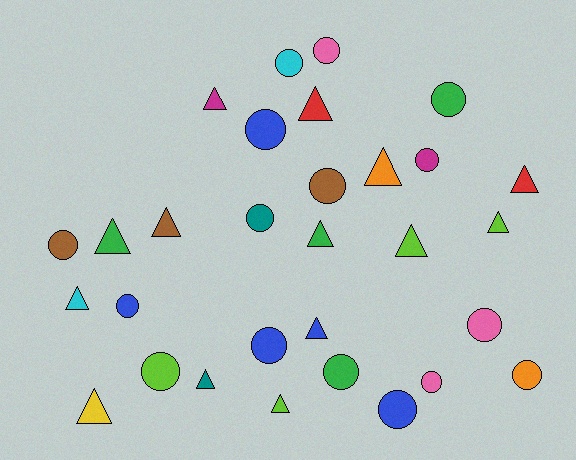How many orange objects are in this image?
There are 2 orange objects.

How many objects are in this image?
There are 30 objects.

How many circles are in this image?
There are 16 circles.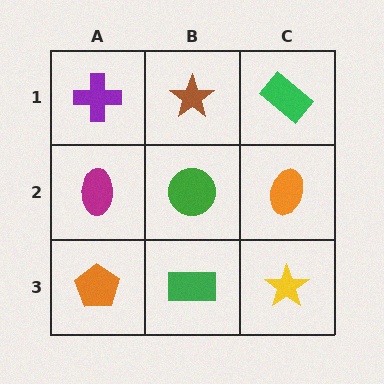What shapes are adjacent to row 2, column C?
A green rectangle (row 1, column C), a yellow star (row 3, column C), a green circle (row 2, column B).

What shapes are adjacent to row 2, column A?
A purple cross (row 1, column A), an orange pentagon (row 3, column A), a green circle (row 2, column B).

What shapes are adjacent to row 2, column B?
A brown star (row 1, column B), a green rectangle (row 3, column B), a magenta ellipse (row 2, column A), an orange ellipse (row 2, column C).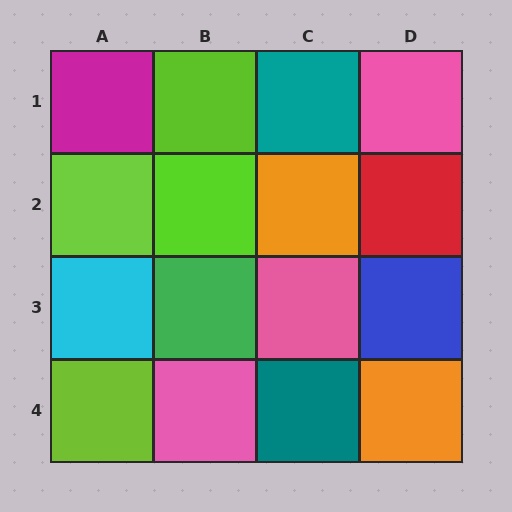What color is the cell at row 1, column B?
Lime.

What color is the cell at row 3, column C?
Pink.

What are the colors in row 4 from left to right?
Lime, pink, teal, orange.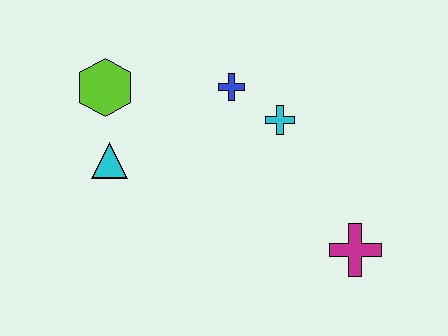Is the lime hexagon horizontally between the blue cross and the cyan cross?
No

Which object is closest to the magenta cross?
The cyan cross is closest to the magenta cross.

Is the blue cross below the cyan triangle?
No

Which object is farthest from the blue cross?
The magenta cross is farthest from the blue cross.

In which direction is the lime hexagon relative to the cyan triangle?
The lime hexagon is above the cyan triangle.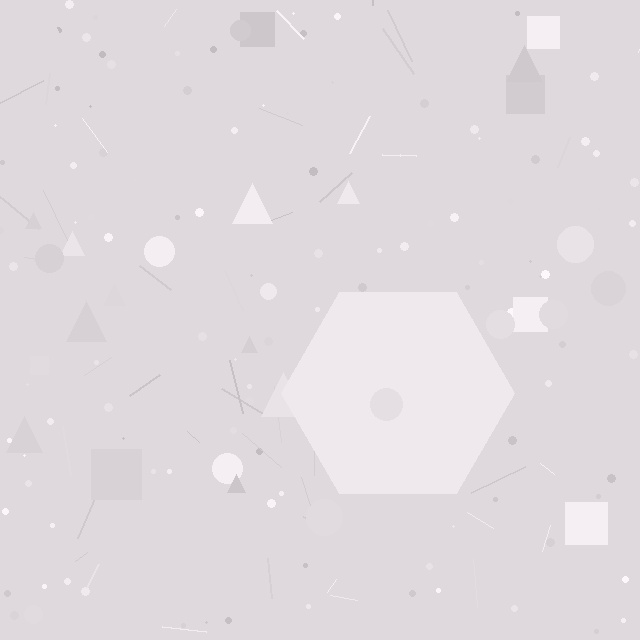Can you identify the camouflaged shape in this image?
The camouflaged shape is a hexagon.